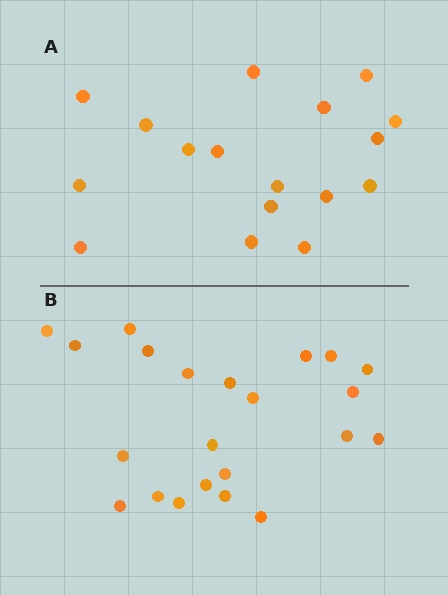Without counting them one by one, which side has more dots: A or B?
Region B (the bottom region) has more dots.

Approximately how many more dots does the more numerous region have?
Region B has about 5 more dots than region A.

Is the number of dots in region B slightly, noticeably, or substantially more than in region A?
Region B has noticeably more, but not dramatically so. The ratio is roughly 1.3 to 1.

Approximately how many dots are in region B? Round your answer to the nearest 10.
About 20 dots. (The exact count is 22, which rounds to 20.)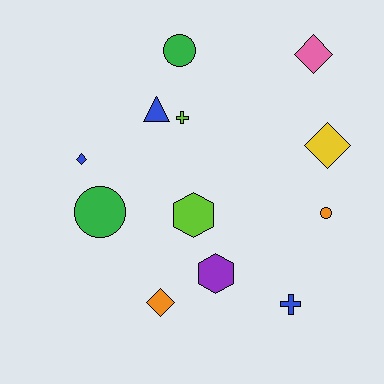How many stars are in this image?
There are no stars.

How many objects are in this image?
There are 12 objects.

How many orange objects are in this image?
There are 2 orange objects.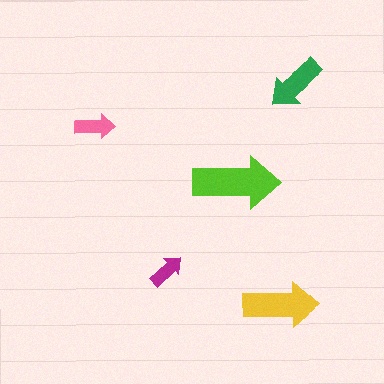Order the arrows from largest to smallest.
the lime one, the yellow one, the green one, the pink one, the magenta one.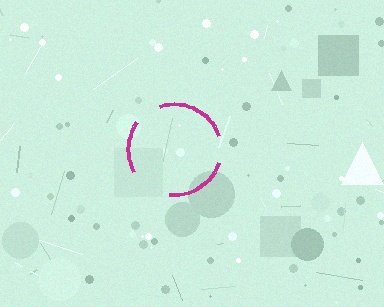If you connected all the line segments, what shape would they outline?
They would outline a circle.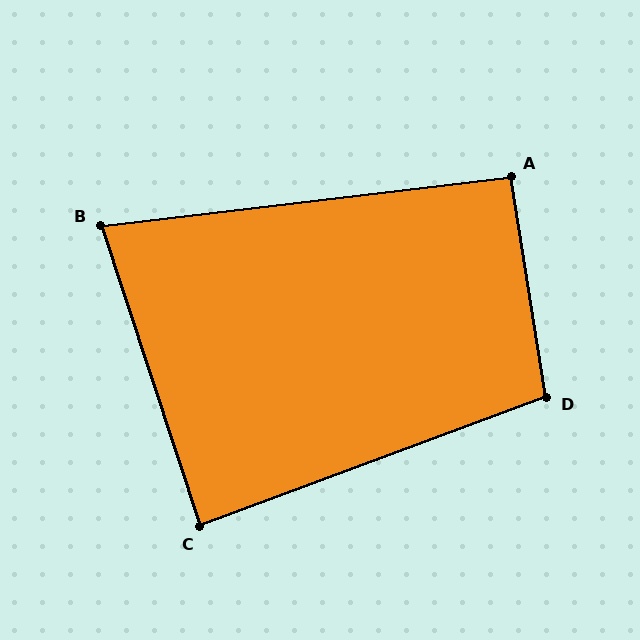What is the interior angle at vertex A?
Approximately 92 degrees (approximately right).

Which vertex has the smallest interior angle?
B, at approximately 79 degrees.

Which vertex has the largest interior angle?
D, at approximately 101 degrees.